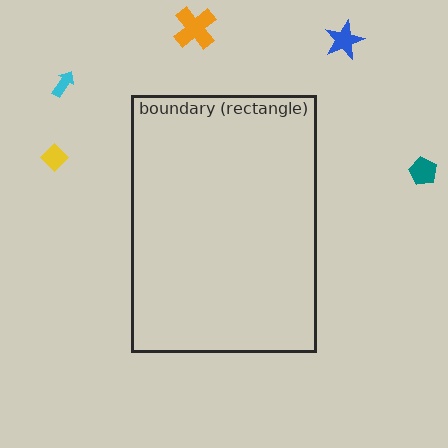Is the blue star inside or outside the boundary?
Outside.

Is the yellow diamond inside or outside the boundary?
Outside.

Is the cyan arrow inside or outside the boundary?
Outside.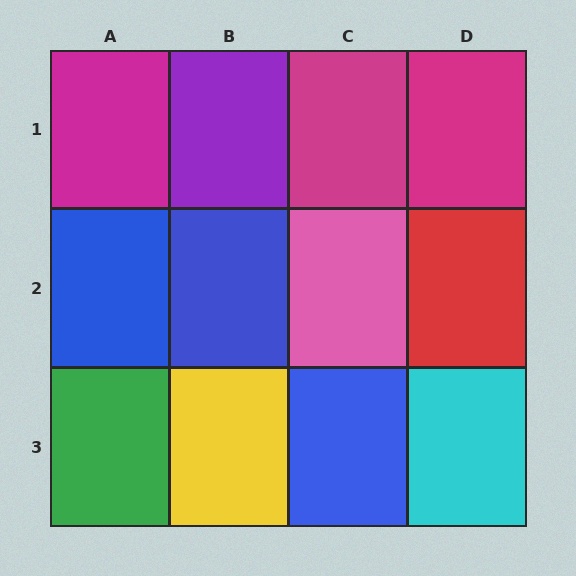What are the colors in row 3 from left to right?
Green, yellow, blue, cyan.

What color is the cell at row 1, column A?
Magenta.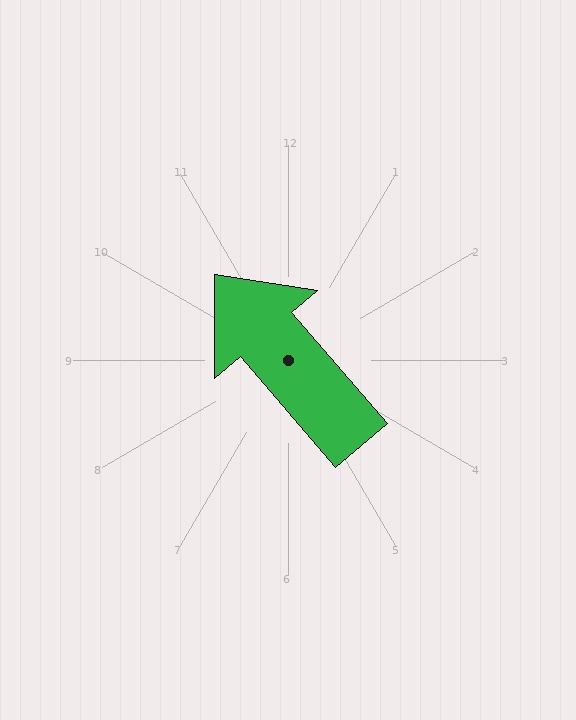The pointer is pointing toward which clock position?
Roughly 11 o'clock.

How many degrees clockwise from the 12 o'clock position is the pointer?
Approximately 319 degrees.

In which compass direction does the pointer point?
Northwest.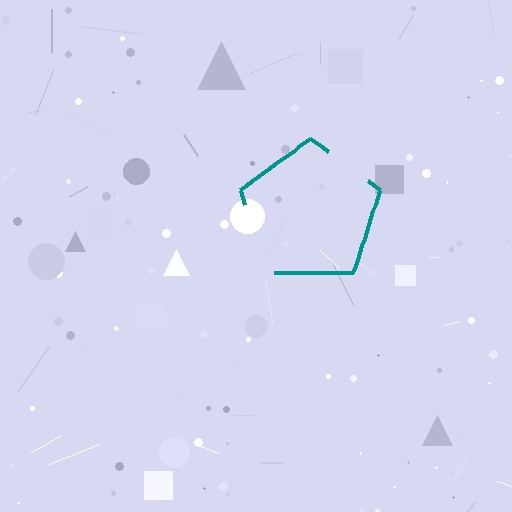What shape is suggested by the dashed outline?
The dashed outline suggests a pentagon.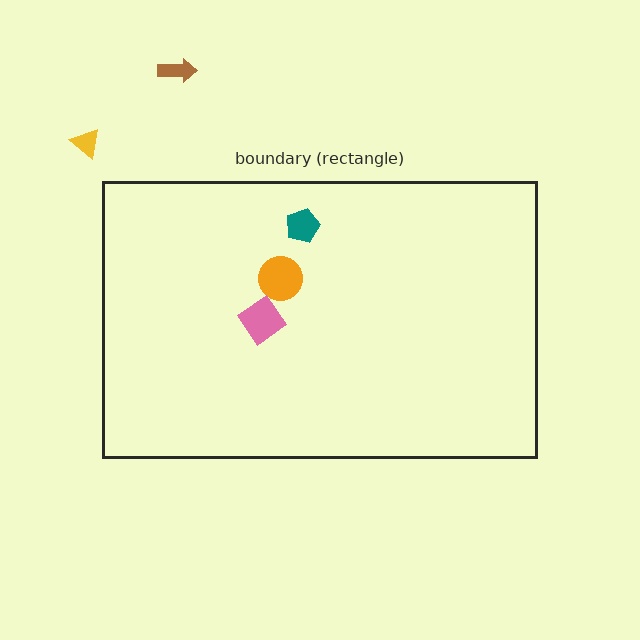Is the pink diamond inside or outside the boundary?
Inside.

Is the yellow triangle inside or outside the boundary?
Outside.